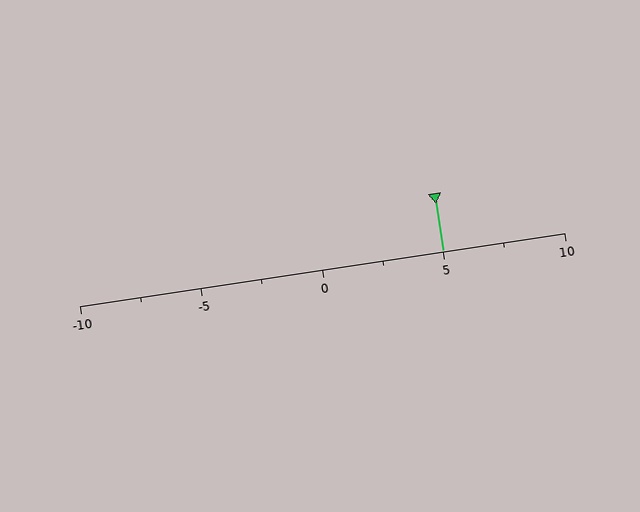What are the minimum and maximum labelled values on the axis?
The axis runs from -10 to 10.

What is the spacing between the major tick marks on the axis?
The major ticks are spaced 5 apart.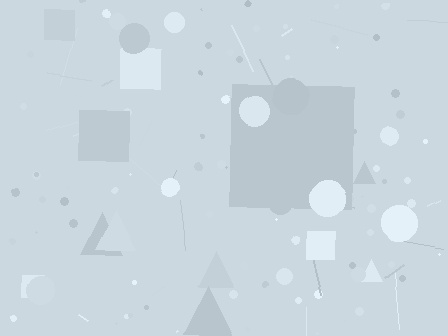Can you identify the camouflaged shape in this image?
The camouflaged shape is a square.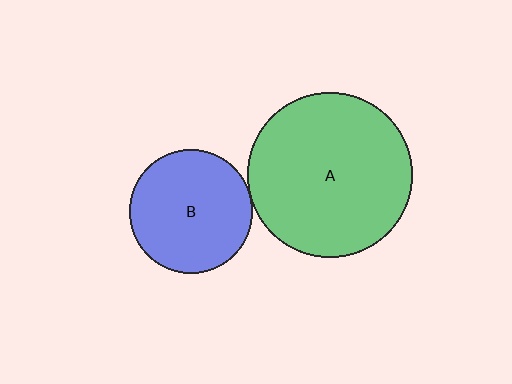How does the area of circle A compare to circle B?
Approximately 1.8 times.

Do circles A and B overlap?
Yes.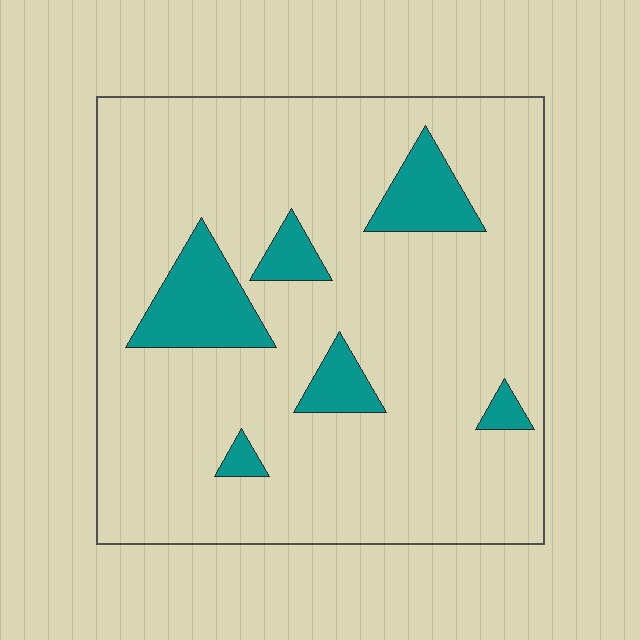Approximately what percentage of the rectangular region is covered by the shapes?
Approximately 15%.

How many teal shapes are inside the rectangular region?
6.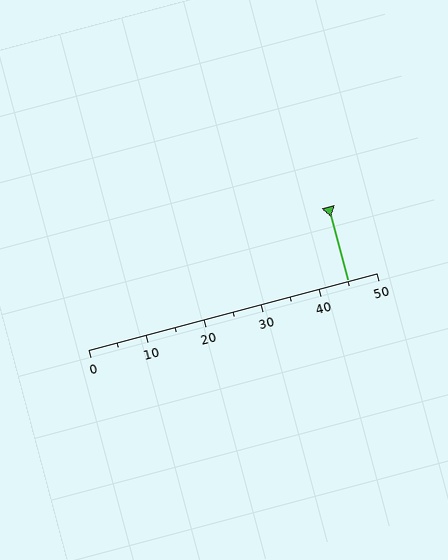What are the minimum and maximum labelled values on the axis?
The axis runs from 0 to 50.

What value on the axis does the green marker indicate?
The marker indicates approximately 45.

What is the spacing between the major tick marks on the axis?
The major ticks are spaced 10 apart.